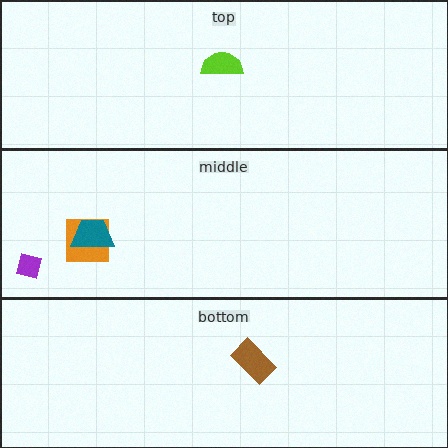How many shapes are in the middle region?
3.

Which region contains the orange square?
The middle region.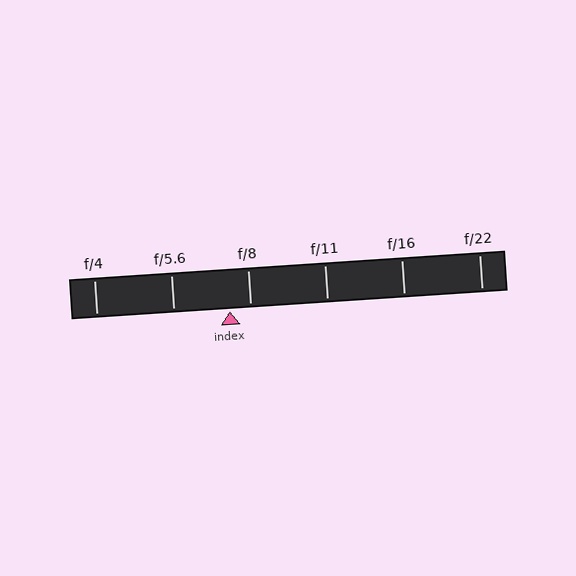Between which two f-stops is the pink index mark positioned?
The index mark is between f/5.6 and f/8.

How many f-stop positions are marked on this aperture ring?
There are 6 f-stop positions marked.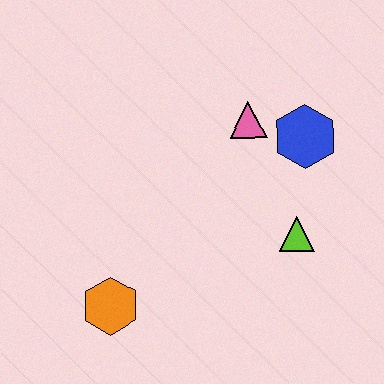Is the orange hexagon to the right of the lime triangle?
No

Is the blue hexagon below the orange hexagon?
No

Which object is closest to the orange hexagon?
The lime triangle is closest to the orange hexagon.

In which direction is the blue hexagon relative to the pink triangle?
The blue hexagon is to the right of the pink triangle.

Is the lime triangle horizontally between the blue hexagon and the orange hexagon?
Yes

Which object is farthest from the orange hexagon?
The blue hexagon is farthest from the orange hexagon.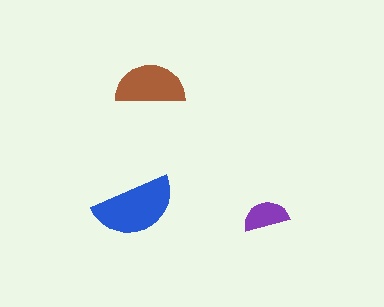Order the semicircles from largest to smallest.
the blue one, the brown one, the purple one.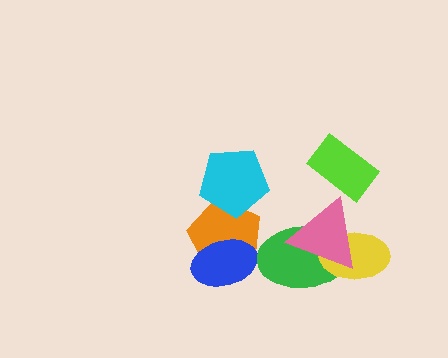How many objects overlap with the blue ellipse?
1 object overlaps with the blue ellipse.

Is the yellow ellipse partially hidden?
Yes, it is partially covered by another shape.